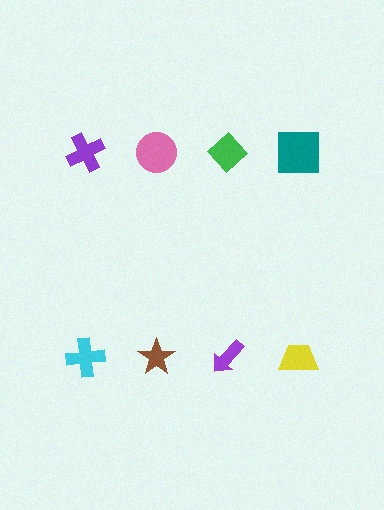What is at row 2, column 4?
A yellow trapezoid.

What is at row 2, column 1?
A cyan cross.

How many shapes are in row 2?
4 shapes.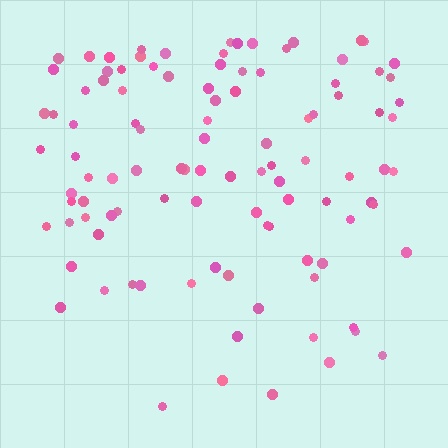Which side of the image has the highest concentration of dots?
The top.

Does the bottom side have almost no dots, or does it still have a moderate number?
Still a moderate number, just noticeably fewer than the top.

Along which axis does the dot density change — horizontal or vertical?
Vertical.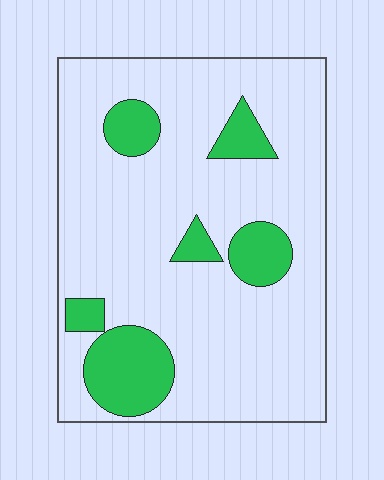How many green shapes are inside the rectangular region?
6.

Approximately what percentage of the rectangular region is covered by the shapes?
Approximately 20%.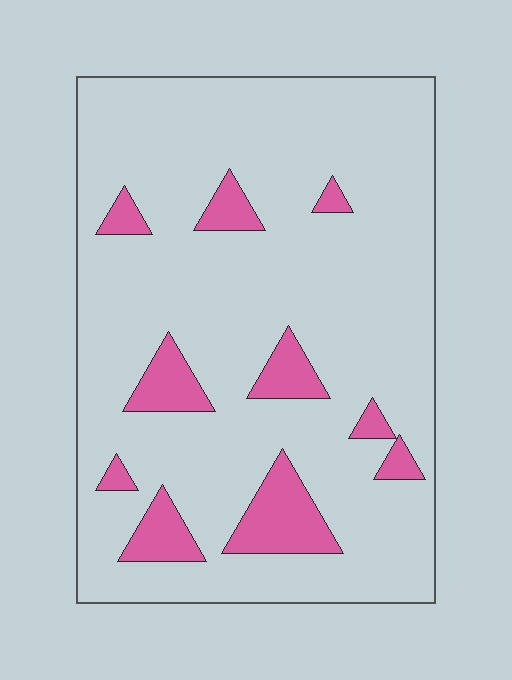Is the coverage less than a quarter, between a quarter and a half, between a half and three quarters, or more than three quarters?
Less than a quarter.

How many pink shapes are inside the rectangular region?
10.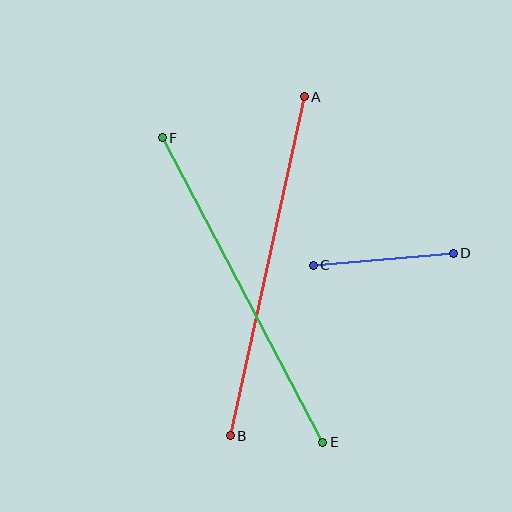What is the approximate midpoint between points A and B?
The midpoint is at approximately (267, 266) pixels.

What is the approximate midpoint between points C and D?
The midpoint is at approximately (383, 259) pixels.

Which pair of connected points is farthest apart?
Points A and B are farthest apart.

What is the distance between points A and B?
The distance is approximately 347 pixels.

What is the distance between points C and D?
The distance is approximately 141 pixels.